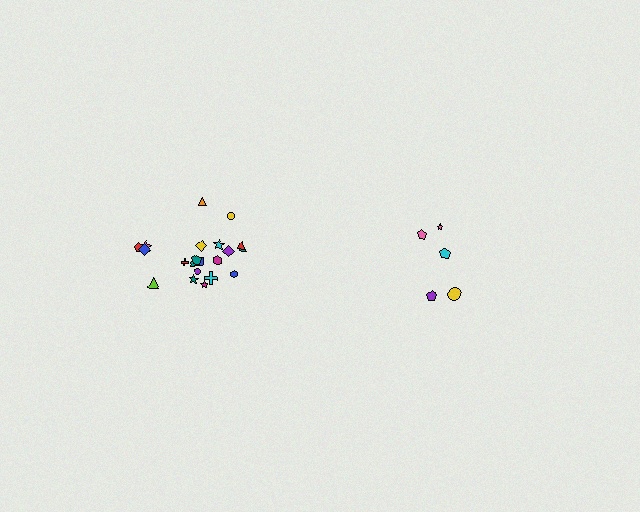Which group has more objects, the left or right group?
The left group.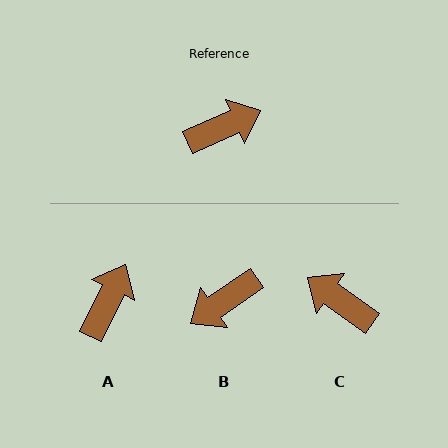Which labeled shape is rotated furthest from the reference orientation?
B, about 169 degrees away.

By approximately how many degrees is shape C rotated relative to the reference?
Approximately 121 degrees counter-clockwise.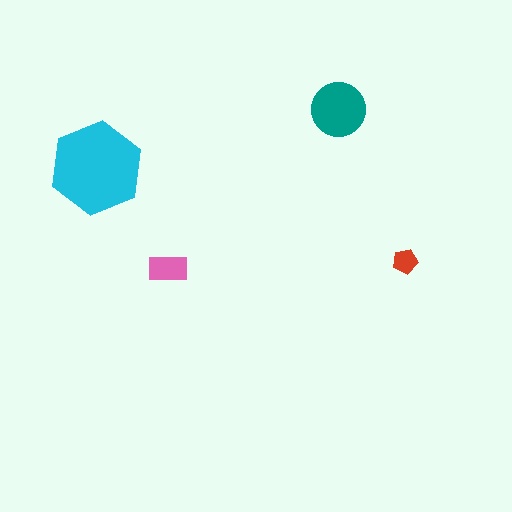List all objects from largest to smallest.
The cyan hexagon, the teal circle, the pink rectangle, the red pentagon.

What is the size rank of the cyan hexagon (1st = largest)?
1st.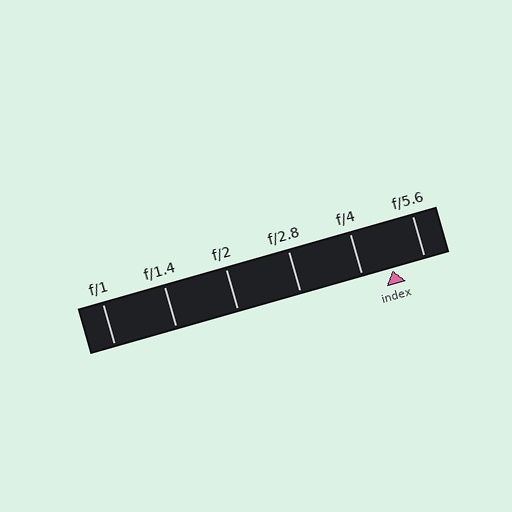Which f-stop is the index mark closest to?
The index mark is closest to f/4.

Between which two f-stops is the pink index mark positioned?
The index mark is between f/4 and f/5.6.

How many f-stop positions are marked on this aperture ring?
There are 6 f-stop positions marked.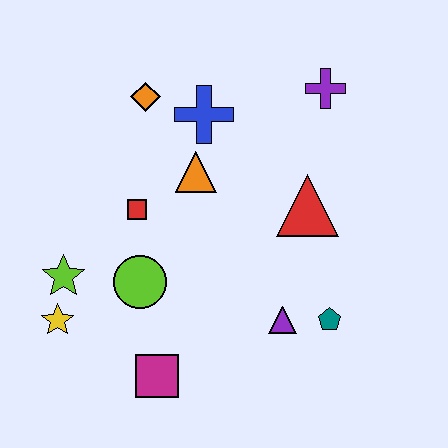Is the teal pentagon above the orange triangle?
No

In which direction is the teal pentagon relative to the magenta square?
The teal pentagon is to the right of the magenta square.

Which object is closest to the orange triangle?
The blue cross is closest to the orange triangle.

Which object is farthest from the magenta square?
The purple cross is farthest from the magenta square.